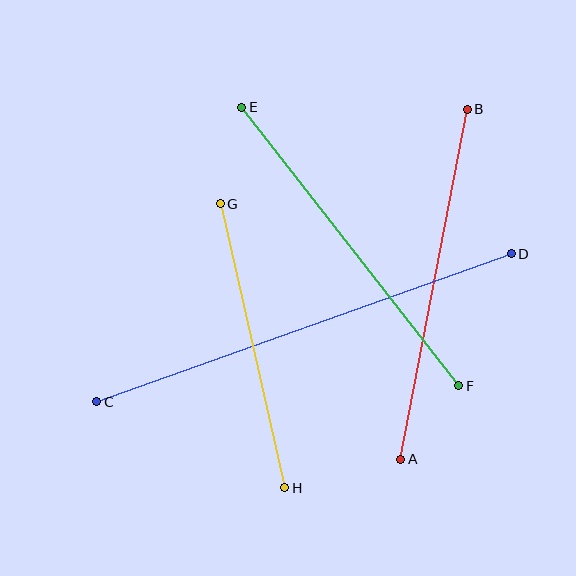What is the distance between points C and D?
The distance is approximately 440 pixels.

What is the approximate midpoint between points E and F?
The midpoint is at approximately (350, 247) pixels.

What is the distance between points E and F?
The distance is approximately 353 pixels.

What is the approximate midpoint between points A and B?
The midpoint is at approximately (434, 284) pixels.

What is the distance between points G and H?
The distance is approximately 291 pixels.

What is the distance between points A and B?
The distance is approximately 356 pixels.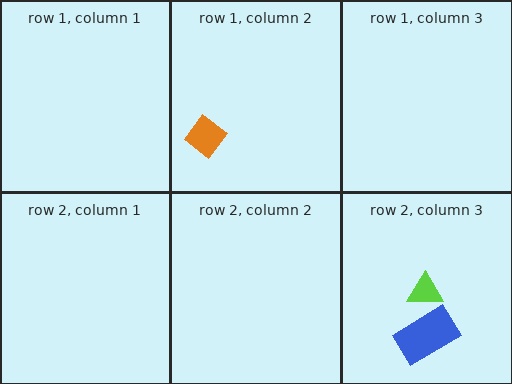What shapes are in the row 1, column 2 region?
The orange diamond.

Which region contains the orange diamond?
The row 1, column 2 region.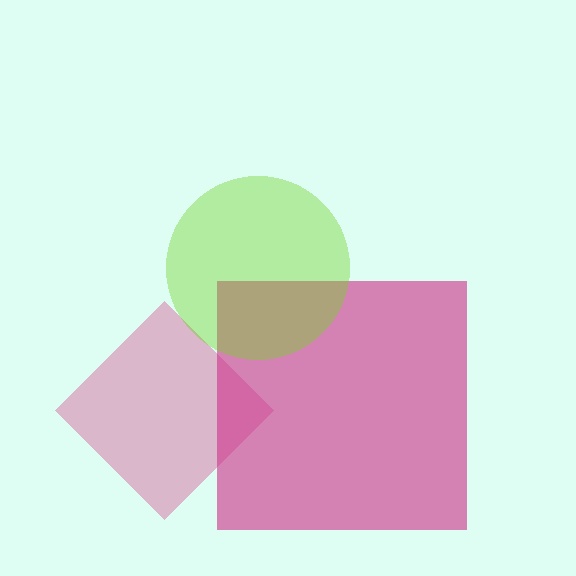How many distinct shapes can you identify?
There are 3 distinct shapes: a pink diamond, a magenta square, a lime circle.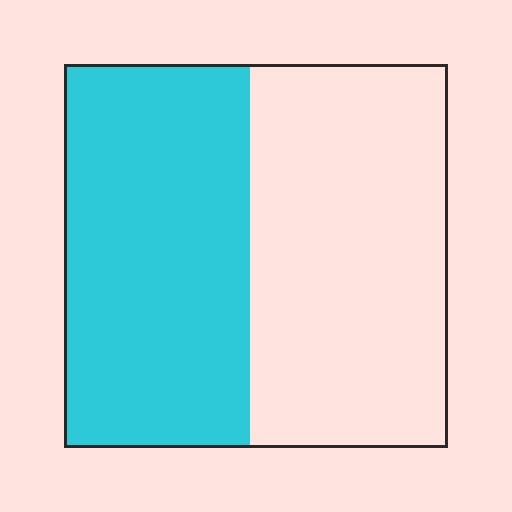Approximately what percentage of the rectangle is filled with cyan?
Approximately 50%.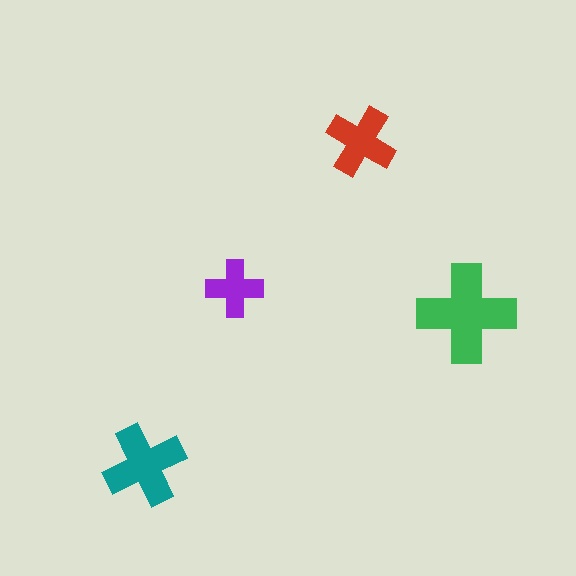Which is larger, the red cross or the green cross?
The green one.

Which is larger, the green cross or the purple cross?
The green one.